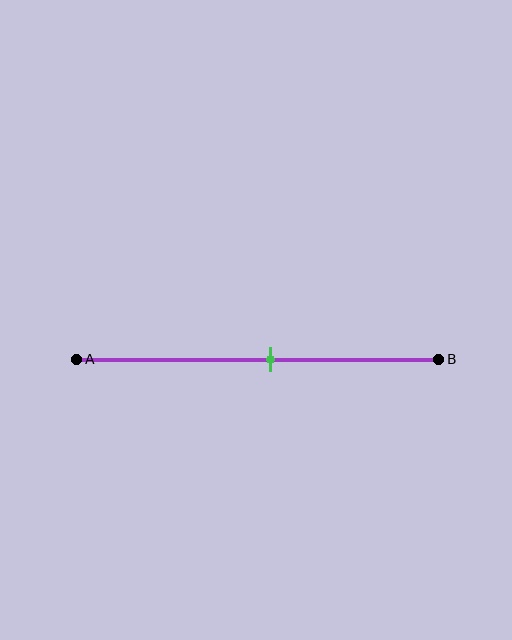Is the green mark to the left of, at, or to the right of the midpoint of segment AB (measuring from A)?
The green mark is to the right of the midpoint of segment AB.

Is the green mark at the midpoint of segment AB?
No, the mark is at about 55% from A, not at the 50% midpoint.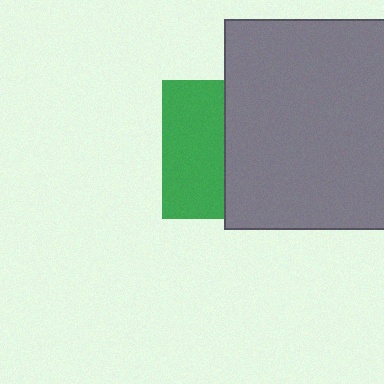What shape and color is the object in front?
The object in front is a gray square.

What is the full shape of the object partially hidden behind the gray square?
The partially hidden object is a green square.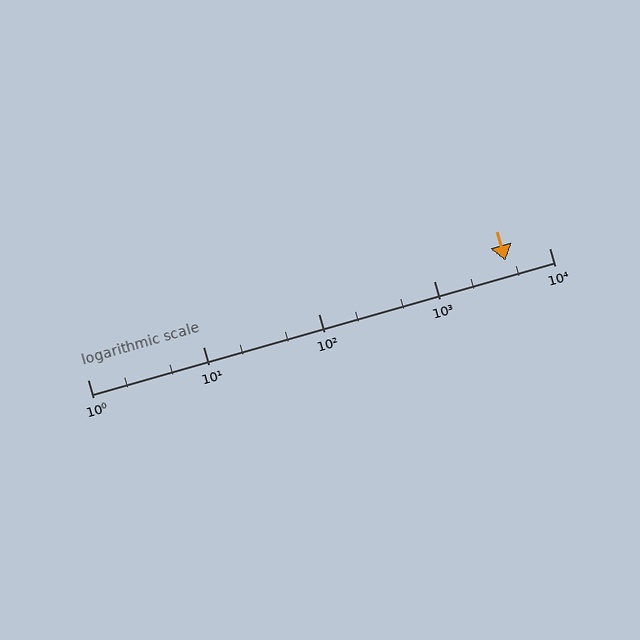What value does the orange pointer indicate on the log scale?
The pointer indicates approximately 4200.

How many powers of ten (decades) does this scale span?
The scale spans 4 decades, from 1 to 10000.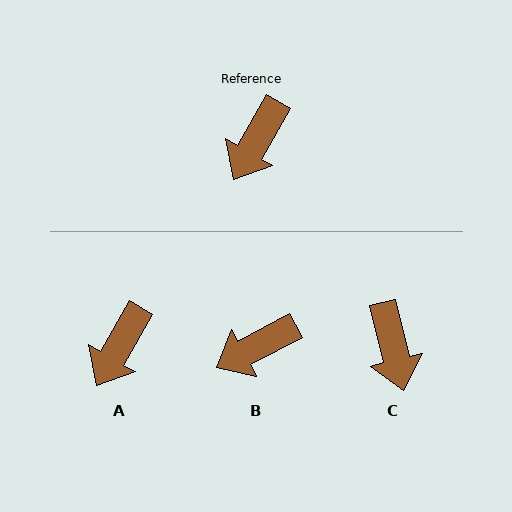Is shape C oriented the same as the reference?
No, it is off by about 43 degrees.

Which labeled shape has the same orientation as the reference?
A.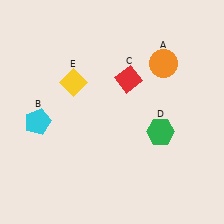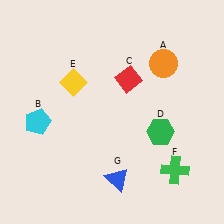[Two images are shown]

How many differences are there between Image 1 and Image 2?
There are 2 differences between the two images.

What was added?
A green cross (F), a blue triangle (G) were added in Image 2.